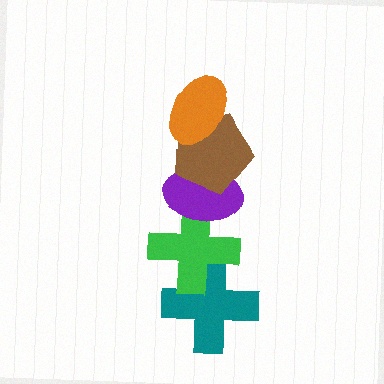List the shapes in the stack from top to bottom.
From top to bottom: the orange ellipse, the brown pentagon, the purple ellipse, the green cross, the teal cross.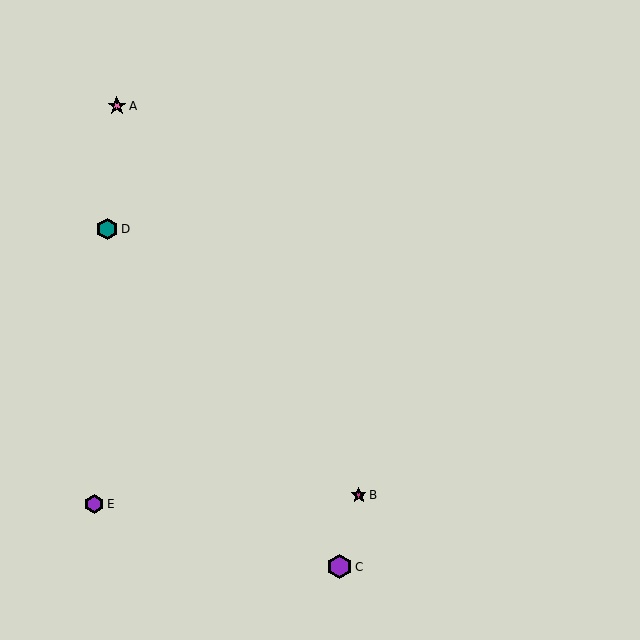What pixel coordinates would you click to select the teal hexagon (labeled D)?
Click at (107, 229) to select the teal hexagon D.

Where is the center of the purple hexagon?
The center of the purple hexagon is at (94, 504).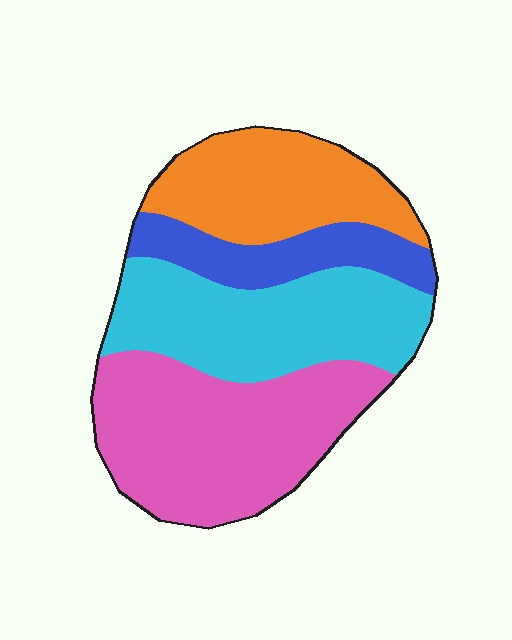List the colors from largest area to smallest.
From largest to smallest: pink, cyan, orange, blue.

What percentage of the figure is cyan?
Cyan covers around 30% of the figure.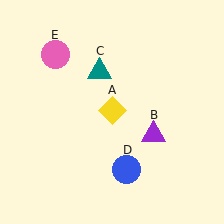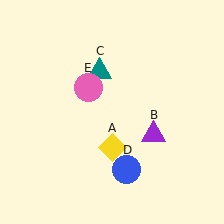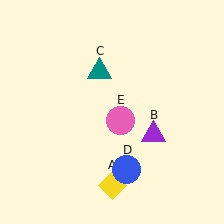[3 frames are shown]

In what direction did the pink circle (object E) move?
The pink circle (object E) moved down and to the right.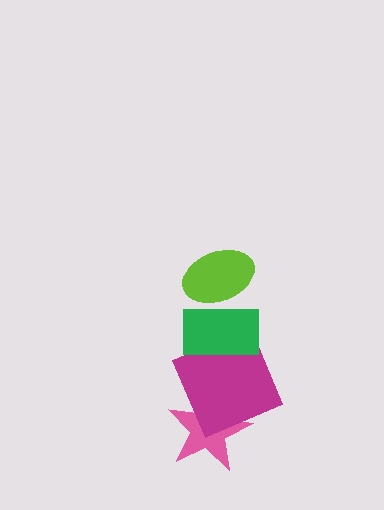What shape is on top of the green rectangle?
The lime ellipse is on top of the green rectangle.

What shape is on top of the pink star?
The magenta square is on top of the pink star.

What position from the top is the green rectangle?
The green rectangle is 2nd from the top.